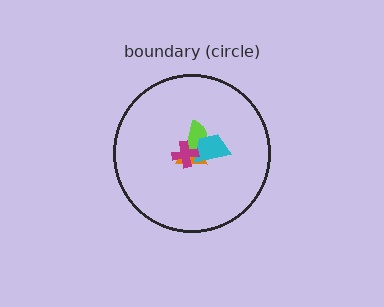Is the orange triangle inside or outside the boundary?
Inside.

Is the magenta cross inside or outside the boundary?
Inside.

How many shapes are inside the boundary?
4 inside, 0 outside.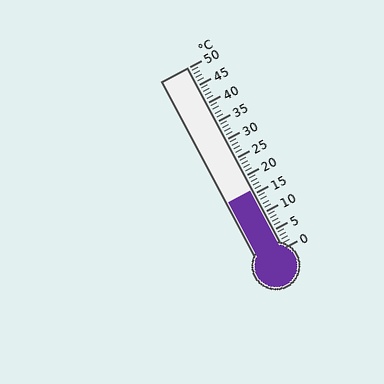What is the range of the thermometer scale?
The thermometer scale ranges from 0°C to 50°C.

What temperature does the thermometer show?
The thermometer shows approximately 16°C.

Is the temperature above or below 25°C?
The temperature is below 25°C.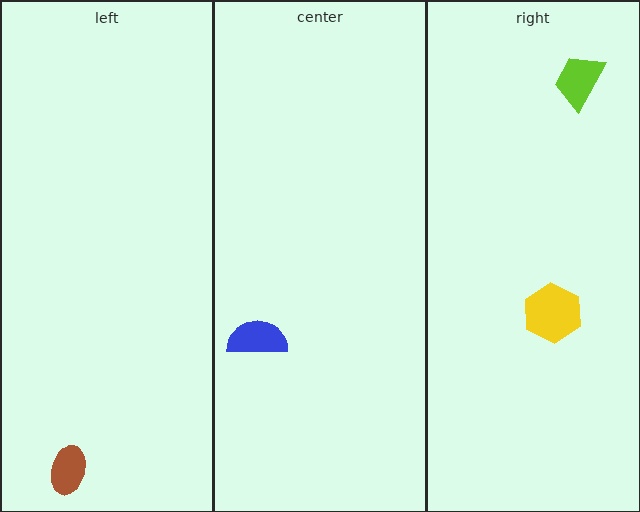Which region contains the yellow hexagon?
The right region.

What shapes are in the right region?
The yellow hexagon, the lime trapezoid.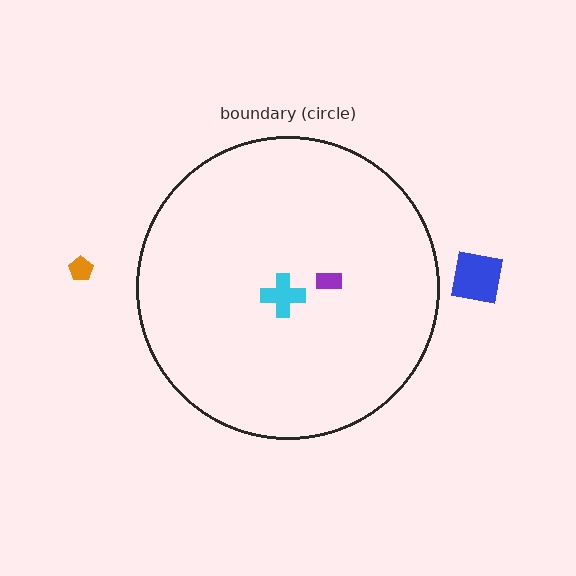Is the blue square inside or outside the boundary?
Outside.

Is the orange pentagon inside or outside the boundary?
Outside.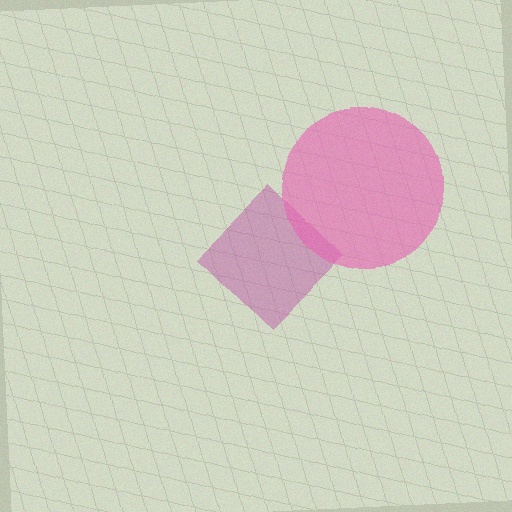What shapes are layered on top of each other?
The layered shapes are: a magenta diamond, a pink circle.